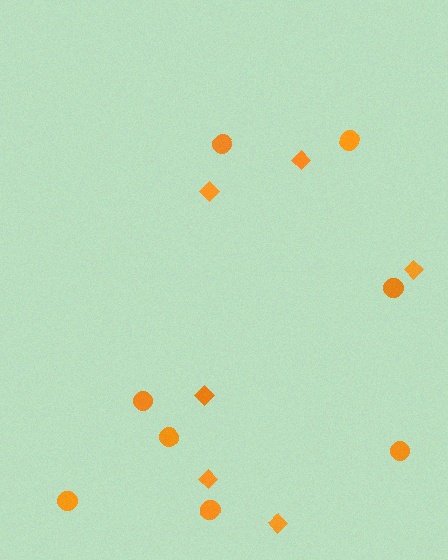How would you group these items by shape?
There are 2 groups: one group of diamonds (6) and one group of circles (8).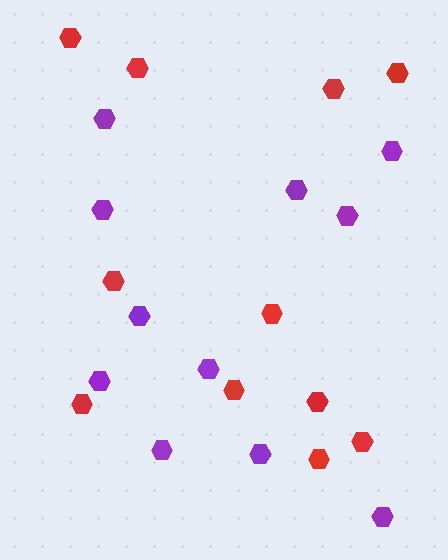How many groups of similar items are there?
There are 2 groups: one group of red hexagons (11) and one group of purple hexagons (11).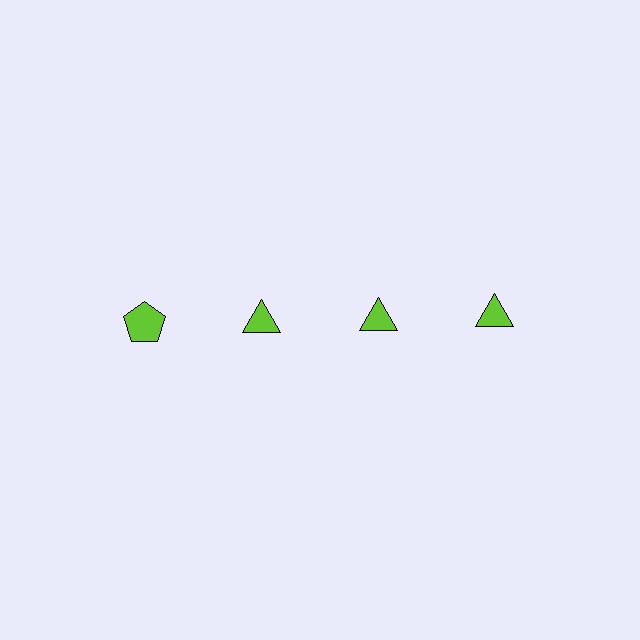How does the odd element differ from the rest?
It has a different shape: pentagon instead of triangle.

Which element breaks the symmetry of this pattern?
The lime pentagon in the top row, leftmost column breaks the symmetry. All other shapes are lime triangles.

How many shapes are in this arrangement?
There are 4 shapes arranged in a grid pattern.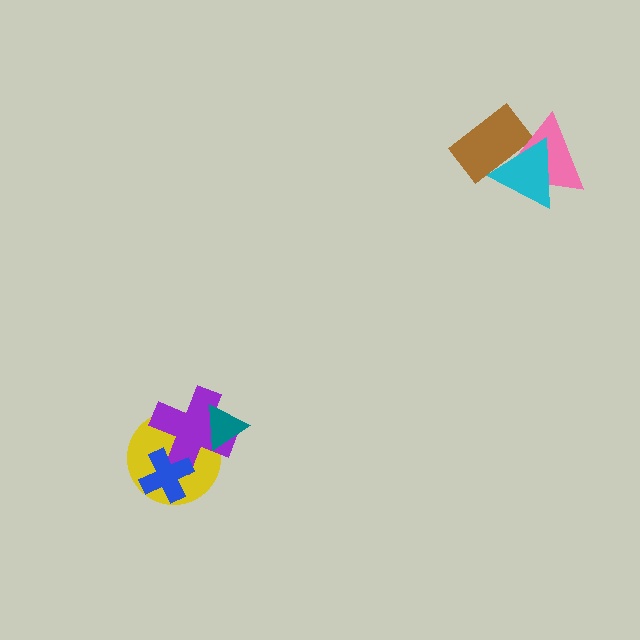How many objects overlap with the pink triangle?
2 objects overlap with the pink triangle.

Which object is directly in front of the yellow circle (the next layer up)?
The purple cross is directly in front of the yellow circle.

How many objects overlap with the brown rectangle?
2 objects overlap with the brown rectangle.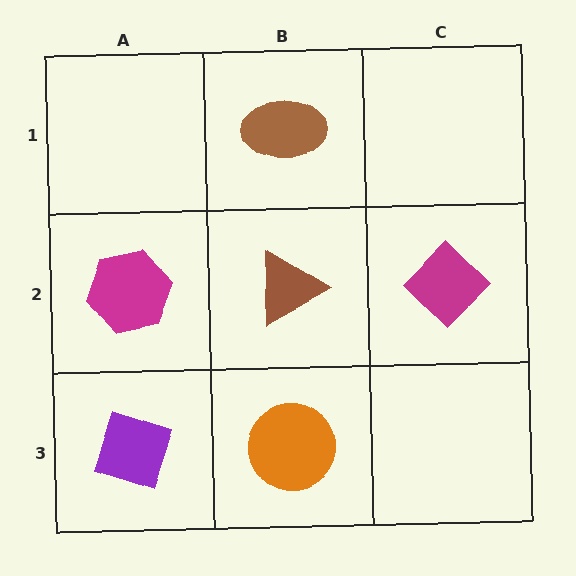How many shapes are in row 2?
3 shapes.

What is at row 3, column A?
A purple diamond.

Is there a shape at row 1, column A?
No, that cell is empty.